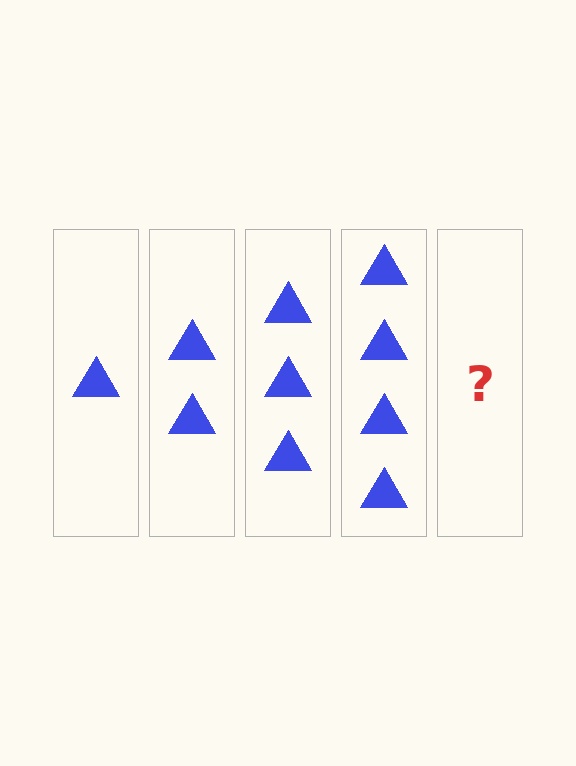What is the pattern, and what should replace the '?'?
The pattern is that each step adds one more triangle. The '?' should be 5 triangles.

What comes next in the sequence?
The next element should be 5 triangles.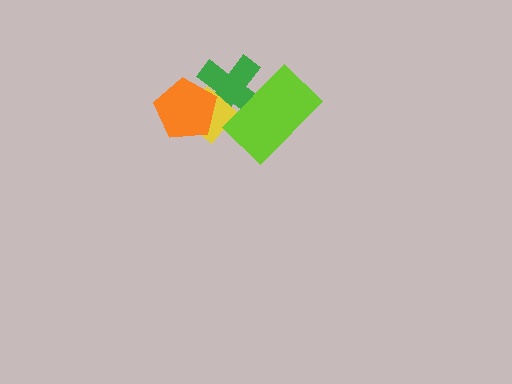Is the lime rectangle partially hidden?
No, no other shape covers it.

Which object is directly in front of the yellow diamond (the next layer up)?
The lime rectangle is directly in front of the yellow diamond.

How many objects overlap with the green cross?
3 objects overlap with the green cross.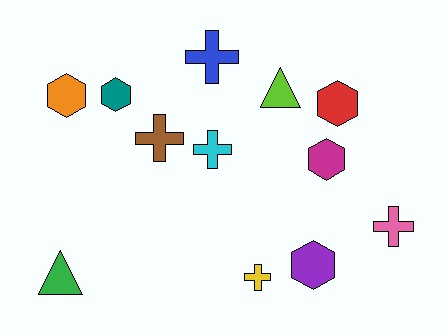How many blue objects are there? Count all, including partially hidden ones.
There is 1 blue object.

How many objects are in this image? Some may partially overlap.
There are 12 objects.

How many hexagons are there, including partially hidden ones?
There are 5 hexagons.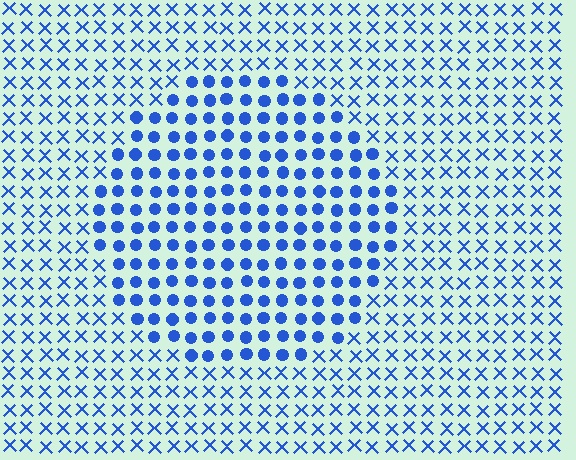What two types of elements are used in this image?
The image uses circles inside the circle region and X marks outside it.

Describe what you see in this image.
The image is filled with small blue elements arranged in a uniform grid. A circle-shaped region contains circles, while the surrounding area contains X marks. The boundary is defined purely by the change in element shape.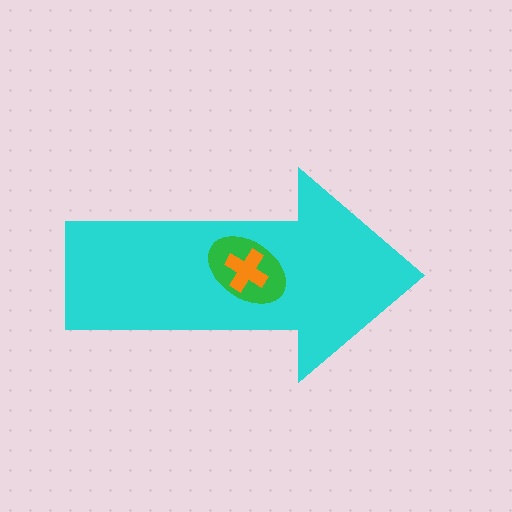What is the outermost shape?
The cyan arrow.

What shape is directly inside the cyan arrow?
The green ellipse.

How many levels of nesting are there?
3.